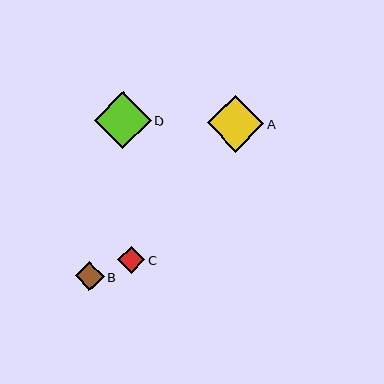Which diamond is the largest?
Diamond D is the largest with a size of approximately 57 pixels.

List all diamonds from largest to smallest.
From largest to smallest: D, A, B, C.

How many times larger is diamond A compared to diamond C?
Diamond A is approximately 2.1 times the size of diamond C.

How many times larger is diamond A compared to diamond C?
Diamond A is approximately 2.1 times the size of diamond C.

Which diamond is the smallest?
Diamond C is the smallest with a size of approximately 28 pixels.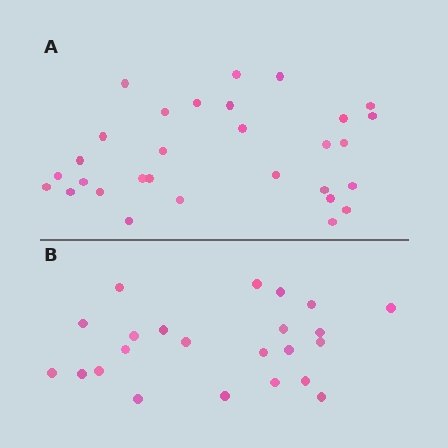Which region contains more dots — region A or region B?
Region A (the top region) has more dots.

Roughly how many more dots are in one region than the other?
Region A has roughly 8 or so more dots than region B.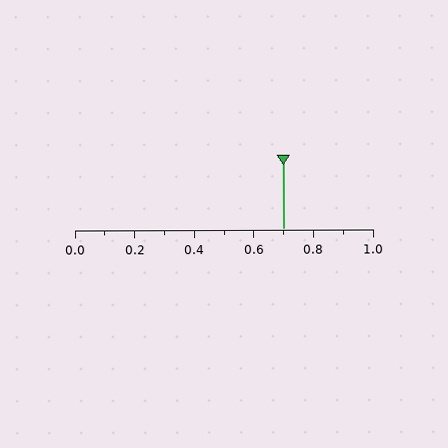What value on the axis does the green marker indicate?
The marker indicates approximately 0.7.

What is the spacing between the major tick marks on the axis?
The major ticks are spaced 0.2 apart.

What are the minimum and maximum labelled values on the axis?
The axis runs from 0.0 to 1.0.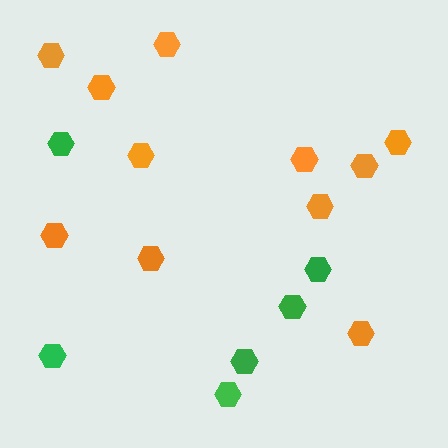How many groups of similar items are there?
There are 2 groups: one group of green hexagons (6) and one group of orange hexagons (11).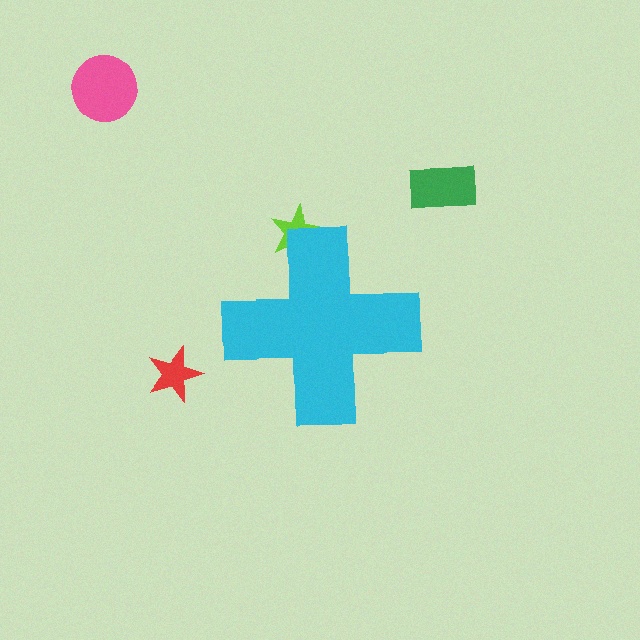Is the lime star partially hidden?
Yes, the lime star is partially hidden behind the cyan cross.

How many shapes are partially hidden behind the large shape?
1 shape is partially hidden.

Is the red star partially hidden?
No, the red star is fully visible.